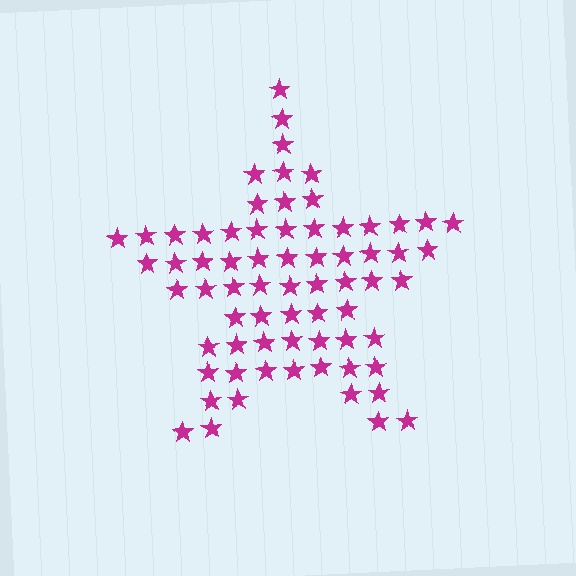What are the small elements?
The small elements are stars.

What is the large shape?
The large shape is a star.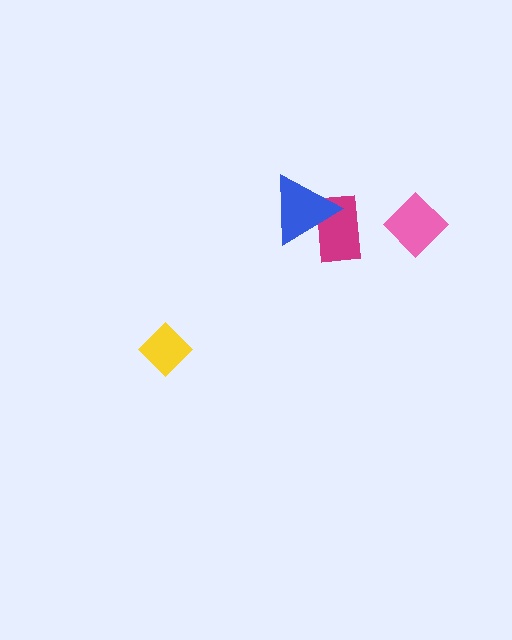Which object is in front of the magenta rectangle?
The blue triangle is in front of the magenta rectangle.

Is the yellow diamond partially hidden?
No, no other shape covers it.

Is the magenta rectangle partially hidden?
Yes, it is partially covered by another shape.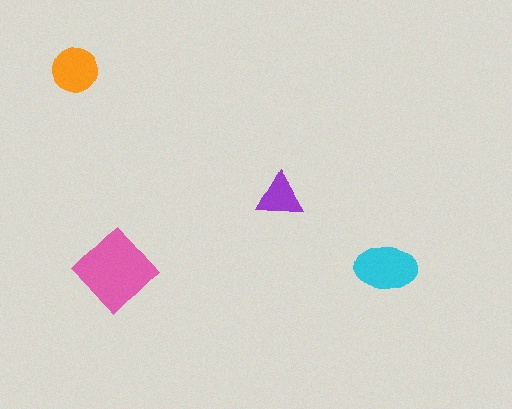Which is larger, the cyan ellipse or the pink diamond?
The pink diamond.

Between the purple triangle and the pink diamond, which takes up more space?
The pink diamond.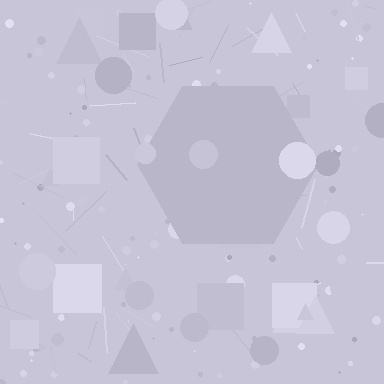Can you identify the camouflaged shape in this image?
The camouflaged shape is a hexagon.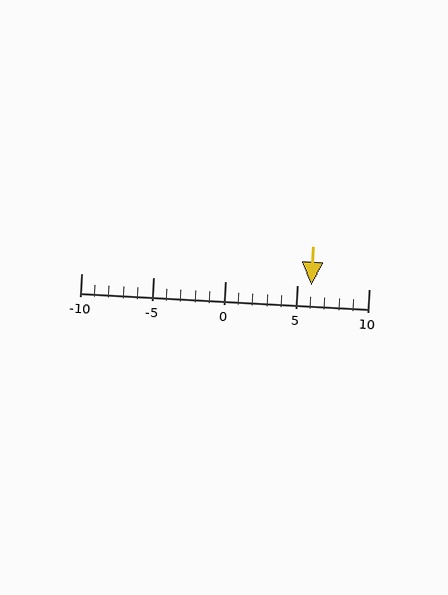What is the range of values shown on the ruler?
The ruler shows values from -10 to 10.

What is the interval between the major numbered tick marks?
The major tick marks are spaced 5 units apart.